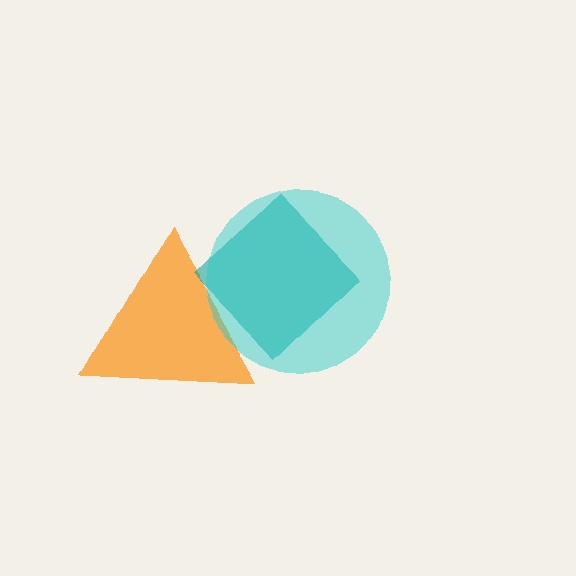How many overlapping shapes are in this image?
There are 3 overlapping shapes in the image.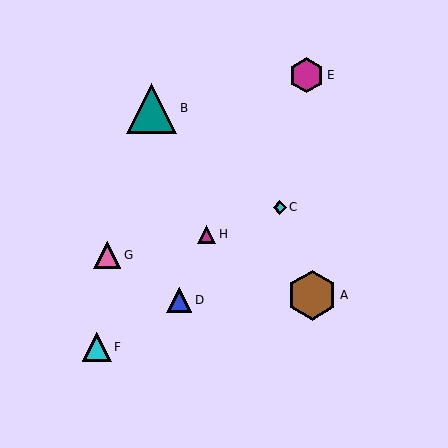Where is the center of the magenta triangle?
The center of the magenta triangle is at (206, 234).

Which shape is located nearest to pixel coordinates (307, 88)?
The magenta hexagon (labeled E) at (307, 75) is nearest to that location.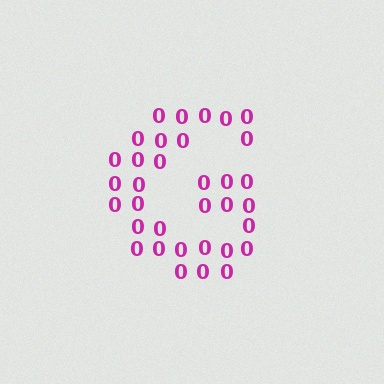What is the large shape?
The large shape is the letter G.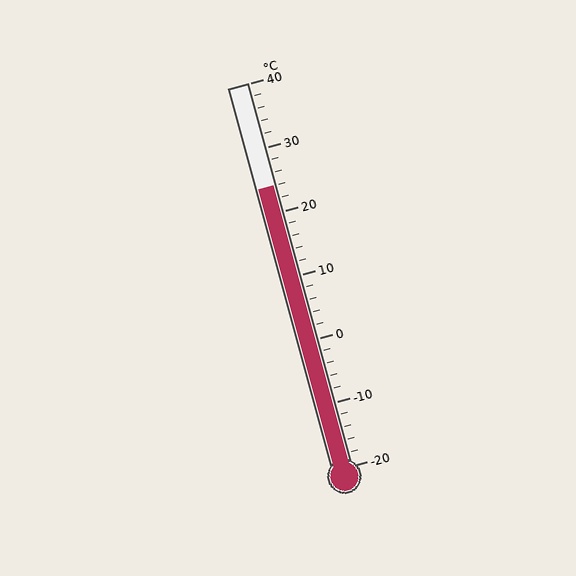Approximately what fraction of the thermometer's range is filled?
The thermometer is filled to approximately 75% of its range.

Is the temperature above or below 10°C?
The temperature is above 10°C.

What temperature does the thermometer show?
The thermometer shows approximately 24°C.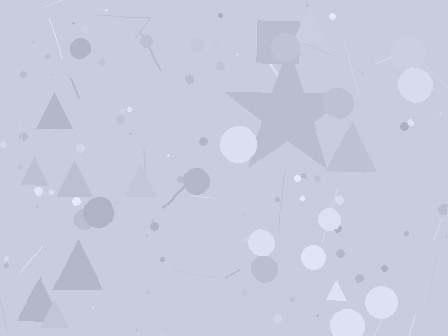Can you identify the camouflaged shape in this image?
The camouflaged shape is a star.